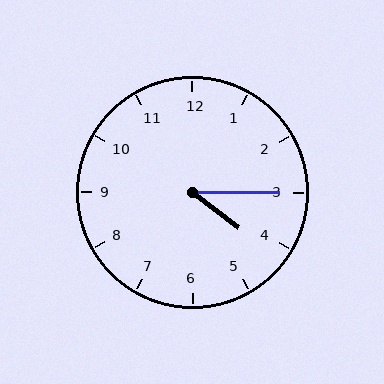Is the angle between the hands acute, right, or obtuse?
It is acute.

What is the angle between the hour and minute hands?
Approximately 38 degrees.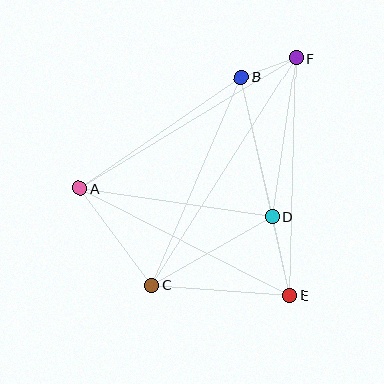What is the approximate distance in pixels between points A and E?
The distance between A and E is approximately 235 pixels.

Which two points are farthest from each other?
Points C and F are farthest from each other.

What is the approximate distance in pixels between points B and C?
The distance between B and C is approximately 226 pixels.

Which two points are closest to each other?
Points B and F are closest to each other.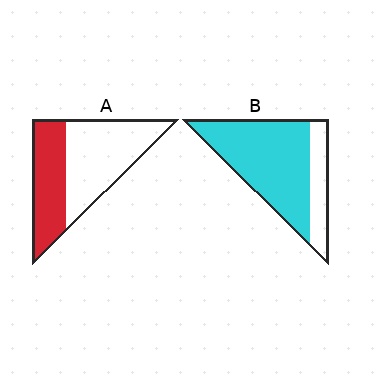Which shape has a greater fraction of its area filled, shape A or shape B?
Shape B.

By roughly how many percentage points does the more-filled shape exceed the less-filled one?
By roughly 35 percentage points (B over A).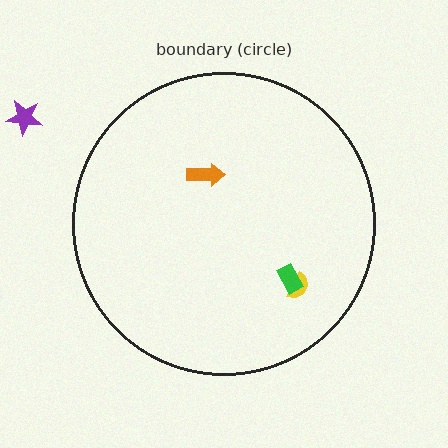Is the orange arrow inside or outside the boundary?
Inside.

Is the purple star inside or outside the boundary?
Outside.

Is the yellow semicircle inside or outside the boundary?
Inside.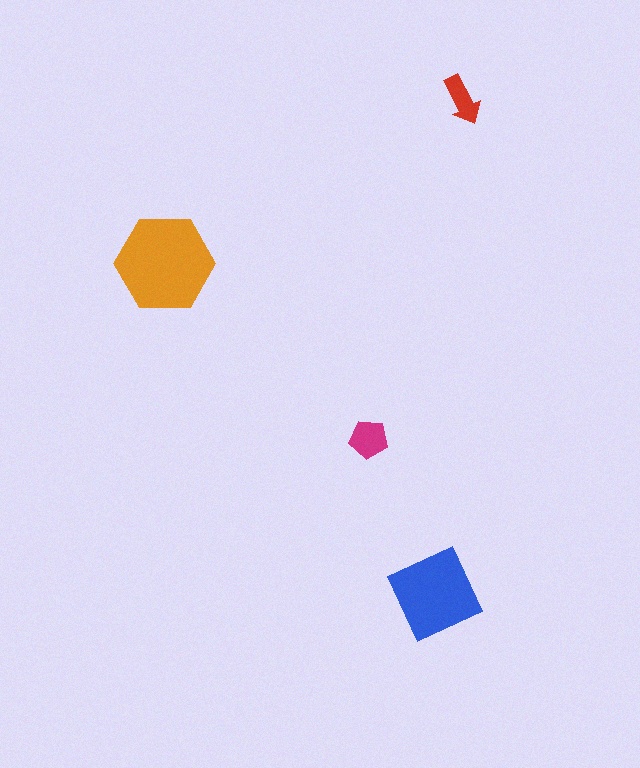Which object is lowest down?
The blue diamond is bottommost.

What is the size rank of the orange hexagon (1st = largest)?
1st.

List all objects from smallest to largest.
The red arrow, the magenta pentagon, the blue diamond, the orange hexagon.